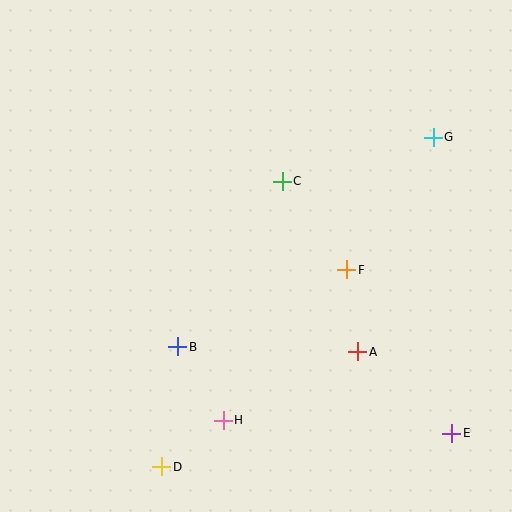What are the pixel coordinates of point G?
Point G is at (433, 137).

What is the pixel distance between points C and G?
The distance between C and G is 158 pixels.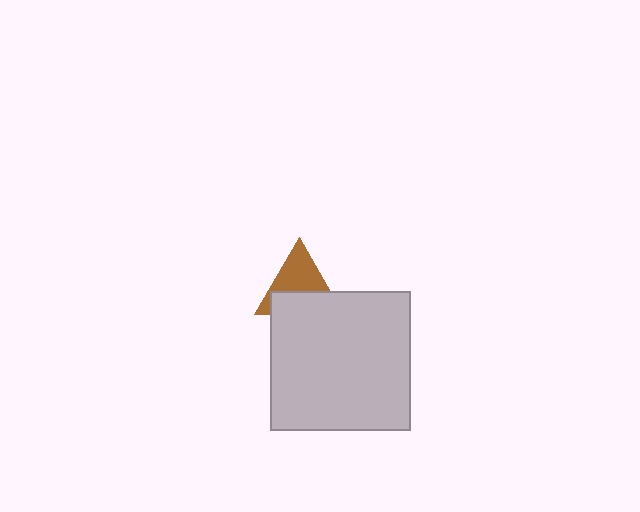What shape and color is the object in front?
The object in front is a light gray square.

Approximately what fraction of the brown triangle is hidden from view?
Roughly 46% of the brown triangle is hidden behind the light gray square.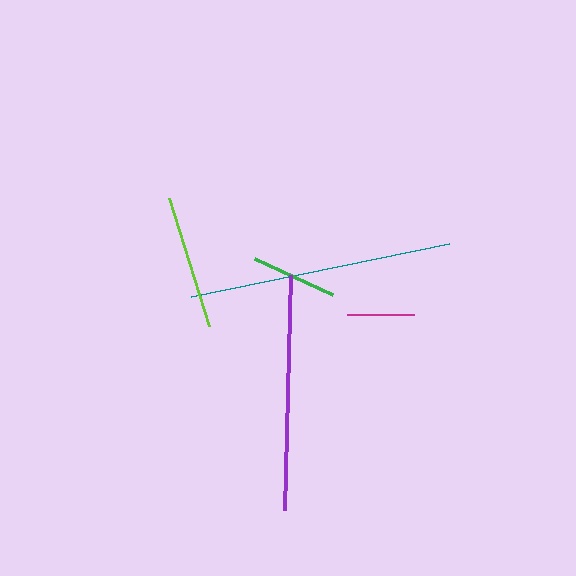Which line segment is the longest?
The teal line is the longest at approximately 264 pixels.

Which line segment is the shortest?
The magenta line is the shortest at approximately 66 pixels.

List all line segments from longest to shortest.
From longest to shortest: teal, purple, lime, green, magenta.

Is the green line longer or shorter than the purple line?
The purple line is longer than the green line.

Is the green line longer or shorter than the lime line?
The lime line is longer than the green line.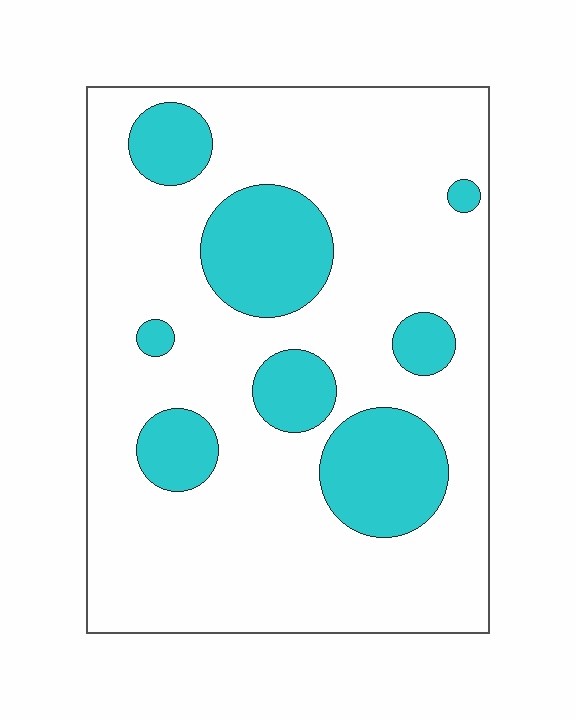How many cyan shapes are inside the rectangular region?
8.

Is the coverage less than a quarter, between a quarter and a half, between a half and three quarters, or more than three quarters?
Less than a quarter.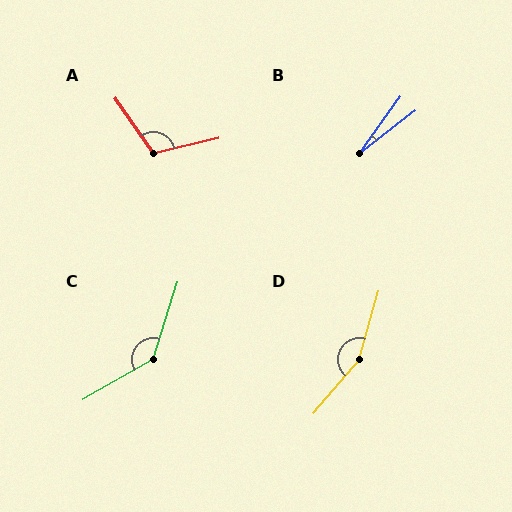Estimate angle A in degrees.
Approximately 111 degrees.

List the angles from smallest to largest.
B (16°), A (111°), C (138°), D (155°).